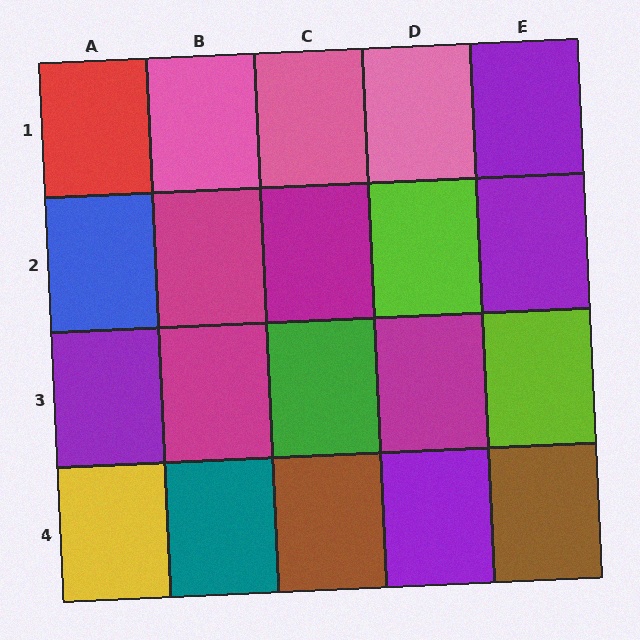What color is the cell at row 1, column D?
Pink.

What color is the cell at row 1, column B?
Pink.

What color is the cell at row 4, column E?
Brown.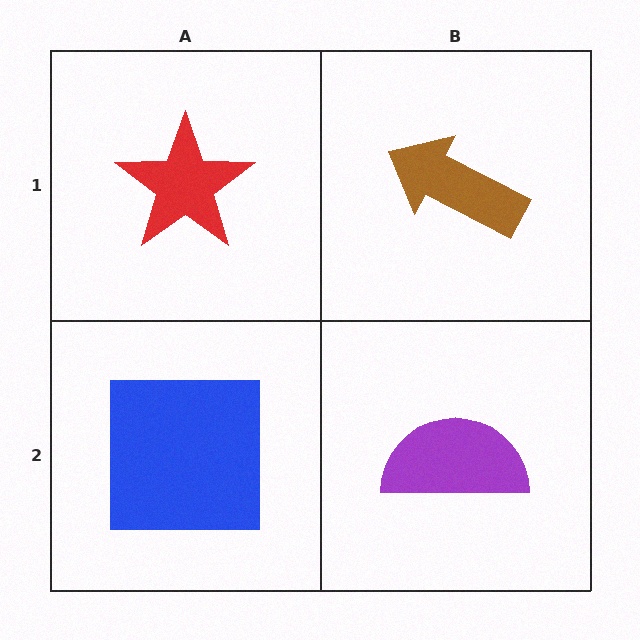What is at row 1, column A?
A red star.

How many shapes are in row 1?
2 shapes.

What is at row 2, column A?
A blue square.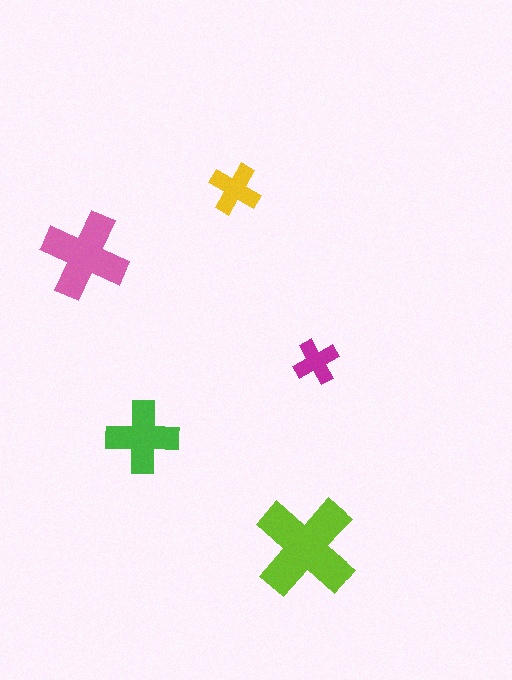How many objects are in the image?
There are 5 objects in the image.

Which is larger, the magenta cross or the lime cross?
The lime one.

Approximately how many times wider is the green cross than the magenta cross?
About 1.5 times wider.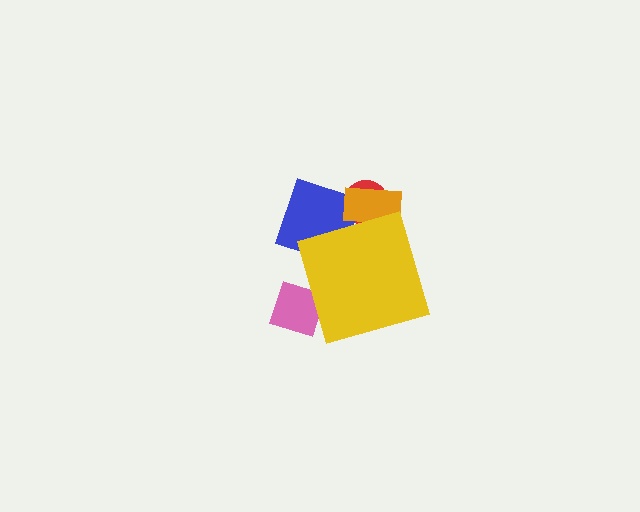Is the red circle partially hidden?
Yes, the red circle is partially hidden behind the yellow diamond.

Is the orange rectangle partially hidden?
Yes, the orange rectangle is partially hidden behind the yellow diamond.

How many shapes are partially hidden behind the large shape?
4 shapes are partially hidden.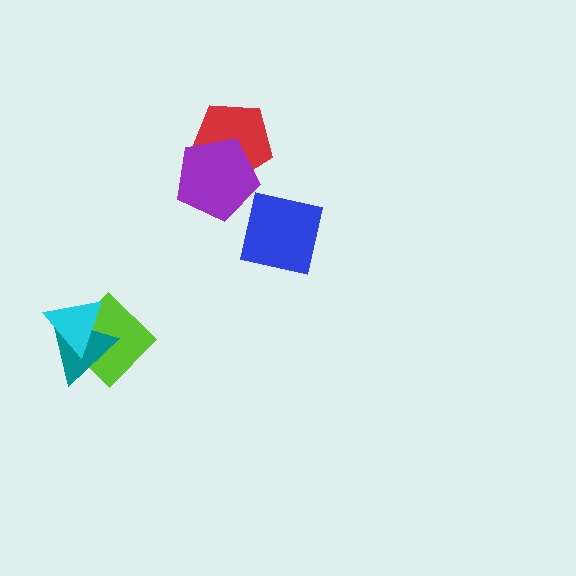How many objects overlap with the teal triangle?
2 objects overlap with the teal triangle.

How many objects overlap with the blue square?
0 objects overlap with the blue square.